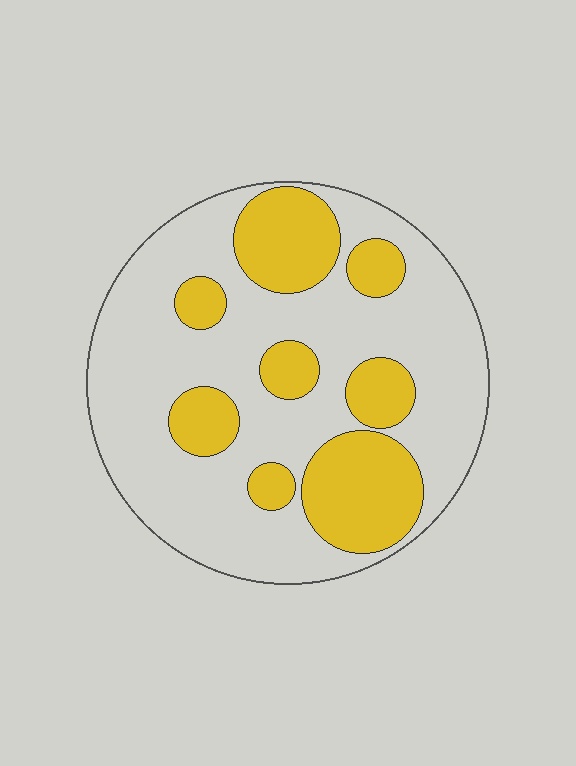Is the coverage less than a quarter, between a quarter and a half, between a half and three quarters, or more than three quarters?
Between a quarter and a half.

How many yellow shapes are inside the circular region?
8.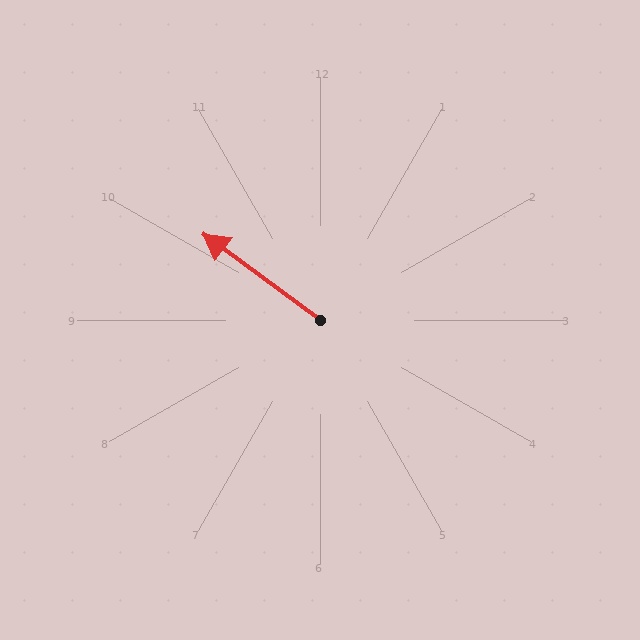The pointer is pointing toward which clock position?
Roughly 10 o'clock.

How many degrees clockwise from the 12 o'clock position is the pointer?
Approximately 306 degrees.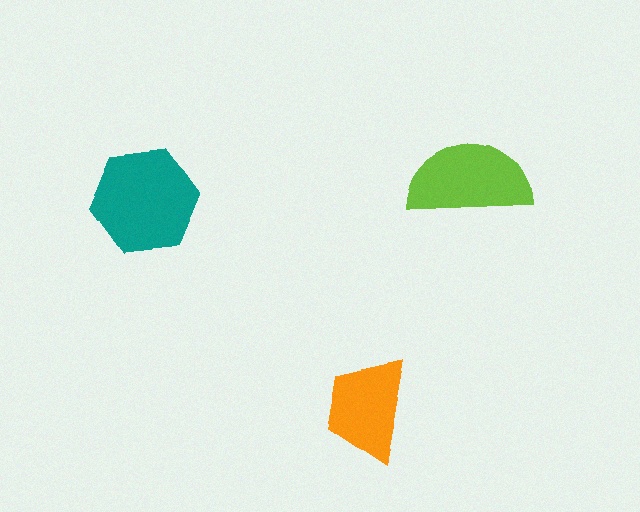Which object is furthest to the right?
The lime semicircle is rightmost.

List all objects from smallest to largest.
The orange trapezoid, the lime semicircle, the teal hexagon.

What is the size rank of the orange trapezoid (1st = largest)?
3rd.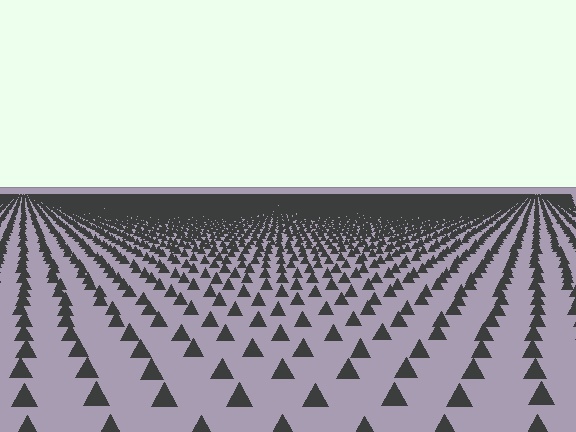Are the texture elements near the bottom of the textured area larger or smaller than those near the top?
Larger. Near the bottom, elements are closer to the viewer and appear at a bigger on-screen size.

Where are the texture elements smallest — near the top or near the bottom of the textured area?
Near the top.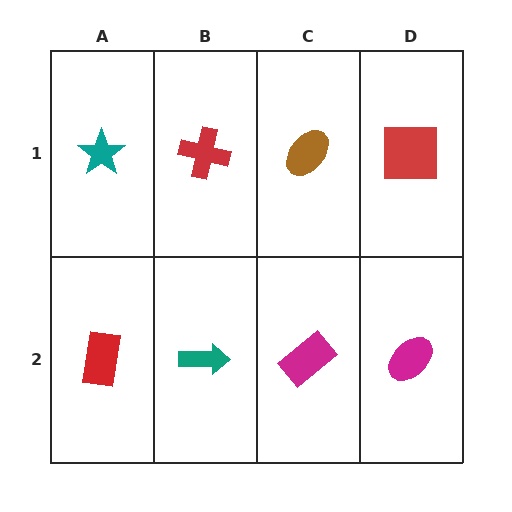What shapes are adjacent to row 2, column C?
A brown ellipse (row 1, column C), a teal arrow (row 2, column B), a magenta ellipse (row 2, column D).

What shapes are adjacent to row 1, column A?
A red rectangle (row 2, column A), a red cross (row 1, column B).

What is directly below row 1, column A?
A red rectangle.